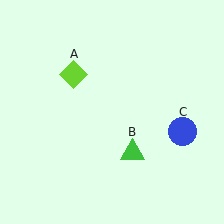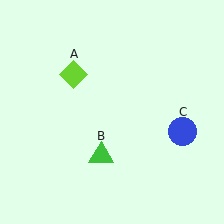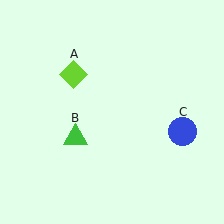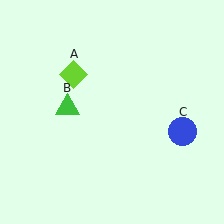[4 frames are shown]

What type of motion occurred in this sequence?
The green triangle (object B) rotated clockwise around the center of the scene.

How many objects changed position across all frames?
1 object changed position: green triangle (object B).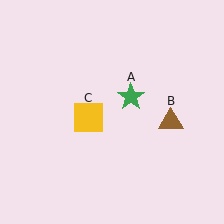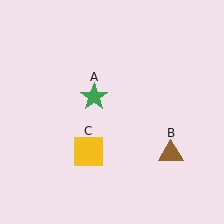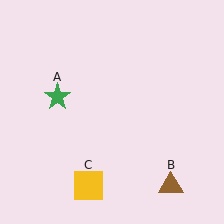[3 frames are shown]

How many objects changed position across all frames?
3 objects changed position: green star (object A), brown triangle (object B), yellow square (object C).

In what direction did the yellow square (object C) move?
The yellow square (object C) moved down.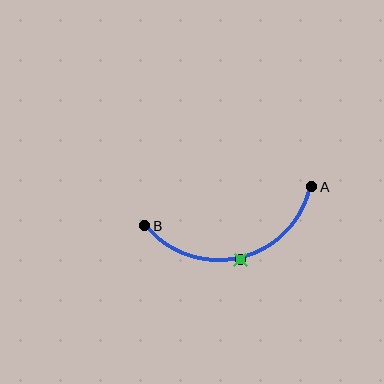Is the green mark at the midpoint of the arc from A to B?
Yes. The green mark lies on the arc at equal arc-length from both A and B — it is the arc midpoint.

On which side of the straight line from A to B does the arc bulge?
The arc bulges below the straight line connecting A and B.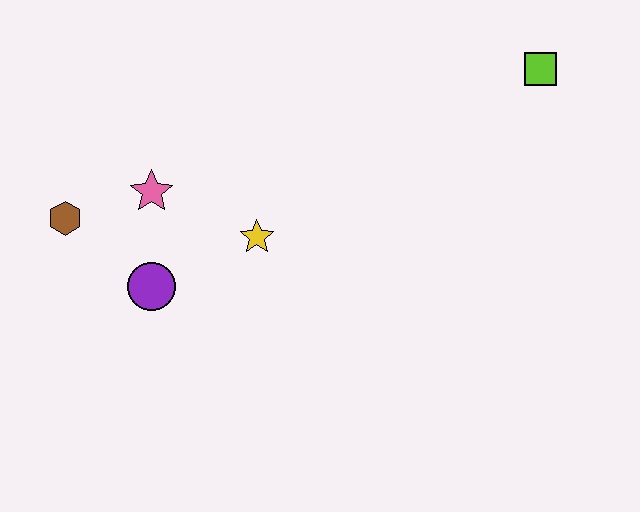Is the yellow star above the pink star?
No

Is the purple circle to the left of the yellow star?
Yes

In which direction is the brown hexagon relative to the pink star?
The brown hexagon is to the left of the pink star.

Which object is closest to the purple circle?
The pink star is closest to the purple circle.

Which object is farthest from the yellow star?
The lime square is farthest from the yellow star.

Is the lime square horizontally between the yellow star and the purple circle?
No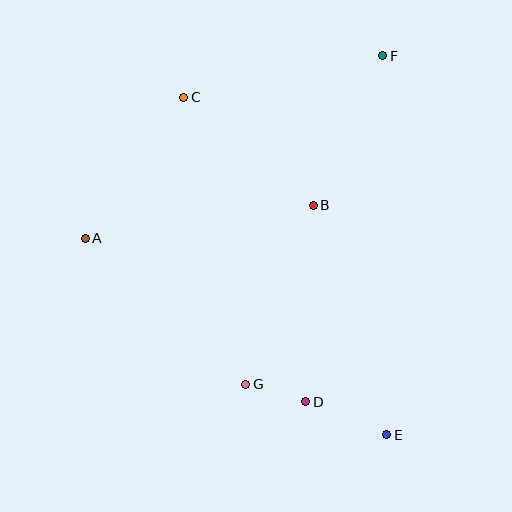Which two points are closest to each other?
Points D and G are closest to each other.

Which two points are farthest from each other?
Points C and E are farthest from each other.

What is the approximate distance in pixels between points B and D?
The distance between B and D is approximately 197 pixels.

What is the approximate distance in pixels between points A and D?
The distance between A and D is approximately 274 pixels.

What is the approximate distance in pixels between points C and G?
The distance between C and G is approximately 293 pixels.